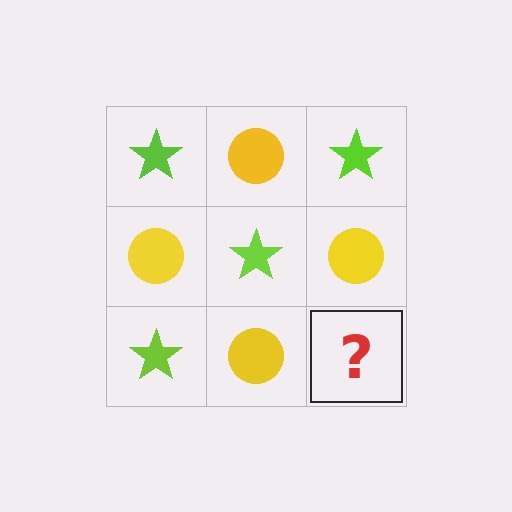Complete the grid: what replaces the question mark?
The question mark should be replaced with a lime star.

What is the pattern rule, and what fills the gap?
The rule is that it alternates lime star and yellow circle in a checkerboard pattern. The gap should be filled with a lime star.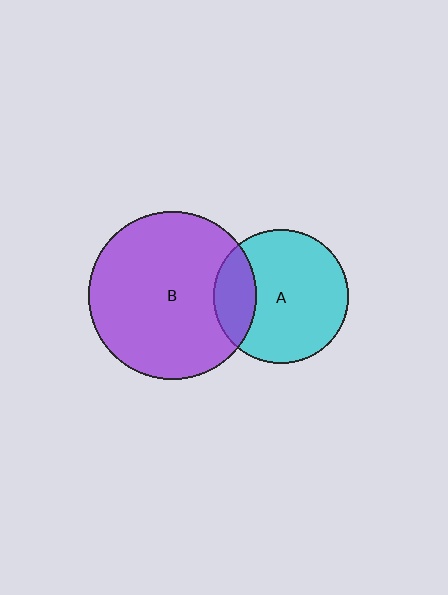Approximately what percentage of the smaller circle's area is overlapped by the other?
Approximately 20%.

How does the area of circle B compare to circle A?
Approximately 1.6 times.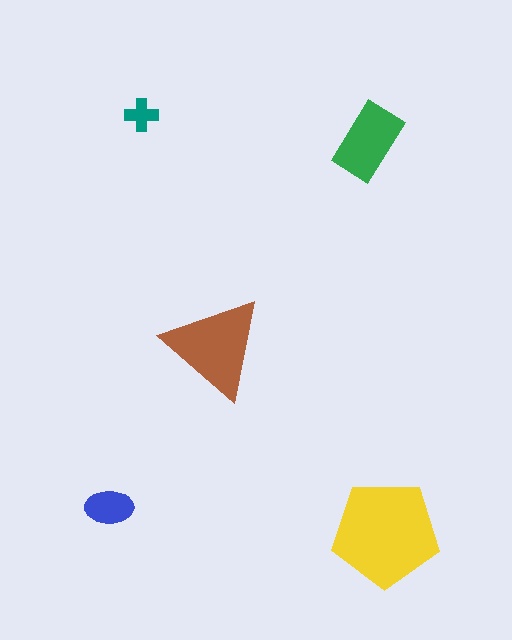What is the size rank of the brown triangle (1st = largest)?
2nd.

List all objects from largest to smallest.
The yellow pentagon, the brown triangle, the green rectangle, the blue ellipse, the teal cross.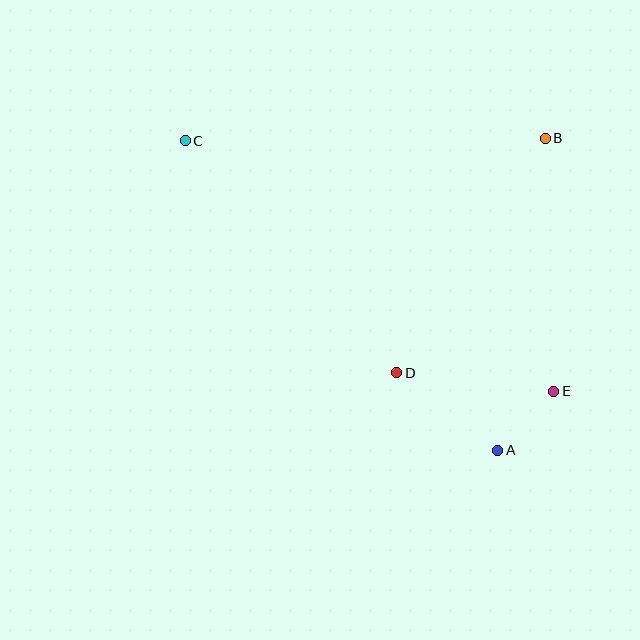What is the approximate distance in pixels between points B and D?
The distance between B and D is approximately 277 pixels.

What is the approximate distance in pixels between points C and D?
The distance between C and D is approximately 314 pixels.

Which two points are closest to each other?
Points A and E are closest to each other.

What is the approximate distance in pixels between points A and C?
The distance between A and C is approximately 440 pixels.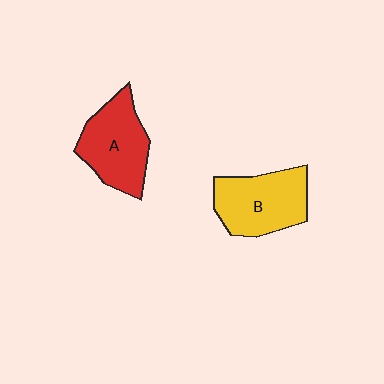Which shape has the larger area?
Shape B (yellow).